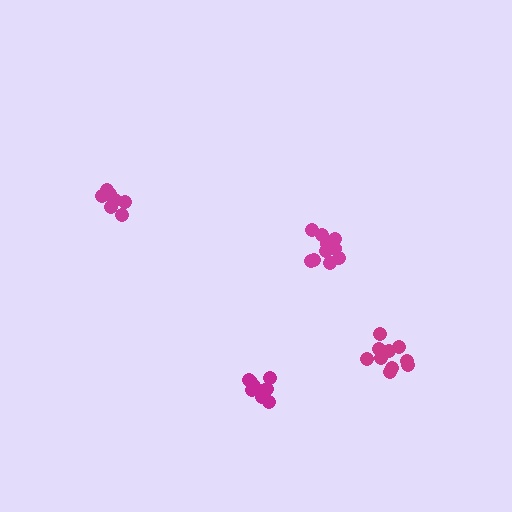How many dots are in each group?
Group 1: 11 dots, Group 2: 10 dots, Group 3: 9 dots, Group 4: 10 dots (40 total).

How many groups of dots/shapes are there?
There are 4 groups.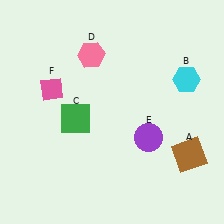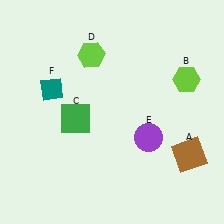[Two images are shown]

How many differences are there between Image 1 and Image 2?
There are 3 differences between the two images.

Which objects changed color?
B changed from cyan to lime. D changed from pink to lime. F changed from pink to teal.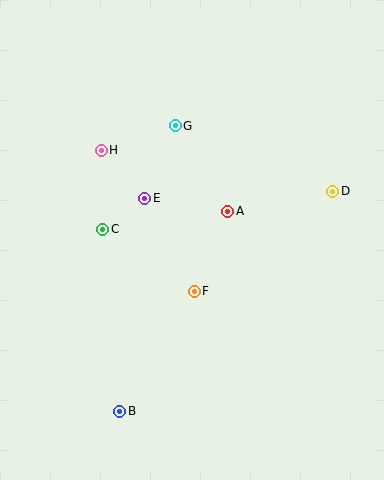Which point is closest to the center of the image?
Point A at (228, 211) is closest to the center.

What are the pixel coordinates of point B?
Point B is at (120, 411).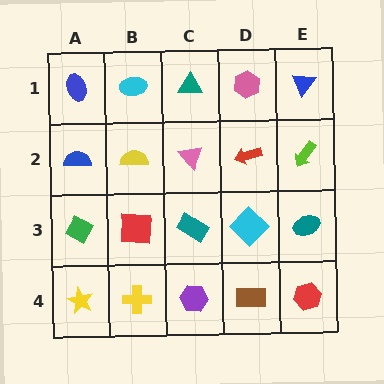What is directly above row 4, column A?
A green diamond.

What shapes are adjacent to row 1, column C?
A pink triangle (row 2, column C), a cyan ellipse (row 1, column B), a pink hexagon (row 1, column D).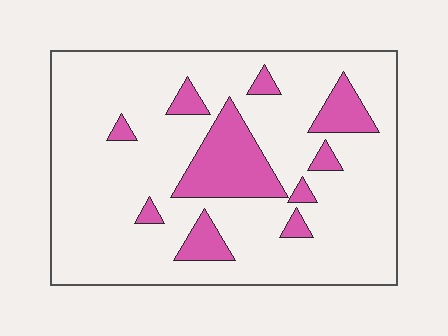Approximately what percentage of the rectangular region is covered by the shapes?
Approximately 15%.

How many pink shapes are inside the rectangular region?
10.